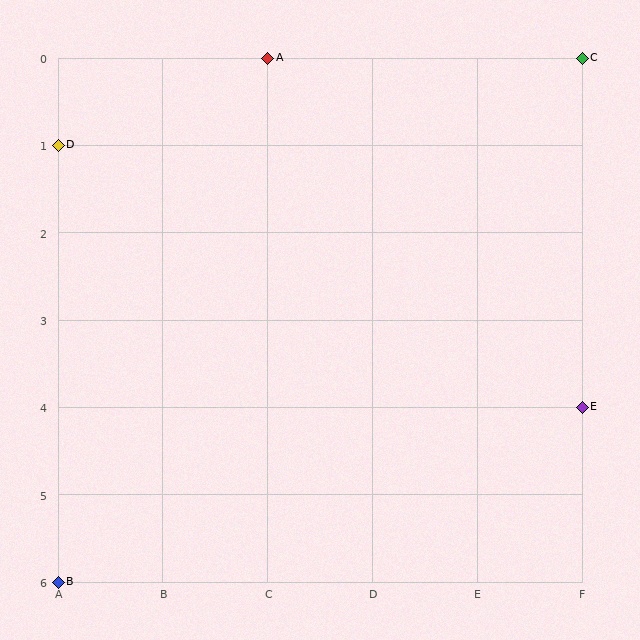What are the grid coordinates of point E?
Point E is at grid coordinates (F, 4).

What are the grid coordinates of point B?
Point B is at grid coordinates (A, 6).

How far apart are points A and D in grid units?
Points A and D are 2 columns and 1 row apart (about 2.2 grid units diagonally).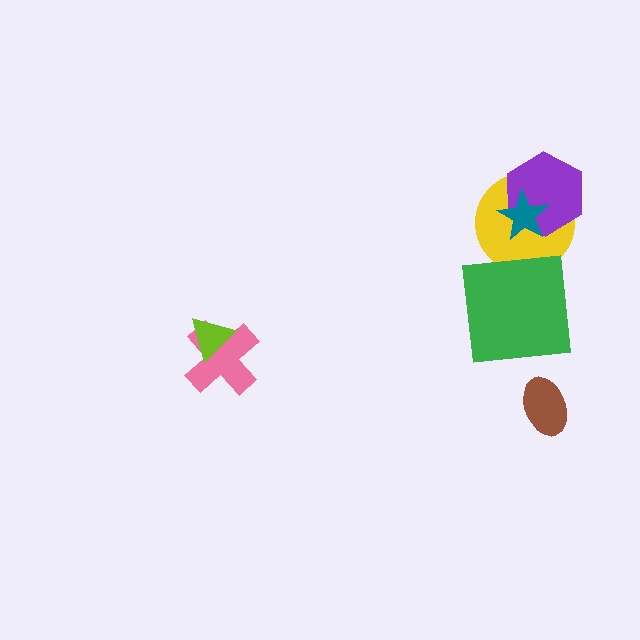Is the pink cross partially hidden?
Yes, it is partially covered by another shape.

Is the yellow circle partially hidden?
Yes, it is partially covered by another shape.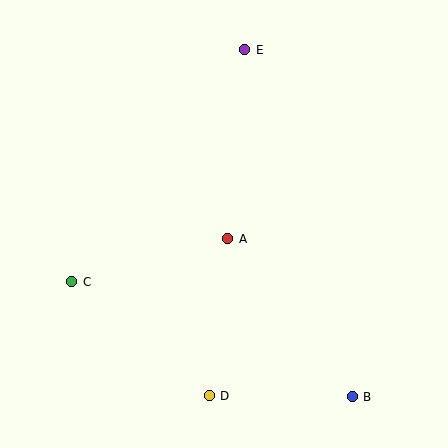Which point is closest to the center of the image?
Point A at (228, 239) is closest to the center.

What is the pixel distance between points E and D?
The distance between E and D is 347 pixels.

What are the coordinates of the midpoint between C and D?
The midpoint between C and D is at (140, 339).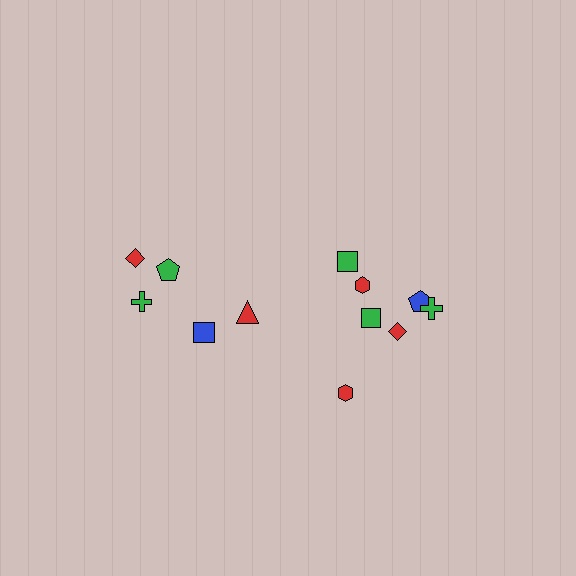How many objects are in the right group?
There are 7 objects.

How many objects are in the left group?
There are 5 objects.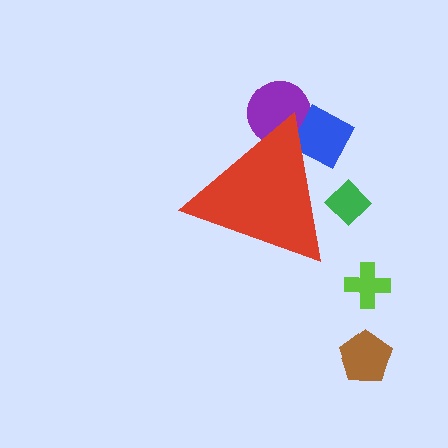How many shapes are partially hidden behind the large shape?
3 shapes are partially hidden.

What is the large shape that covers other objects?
A red triangle.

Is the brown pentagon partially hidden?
No, the brown pentagon is fully visible.